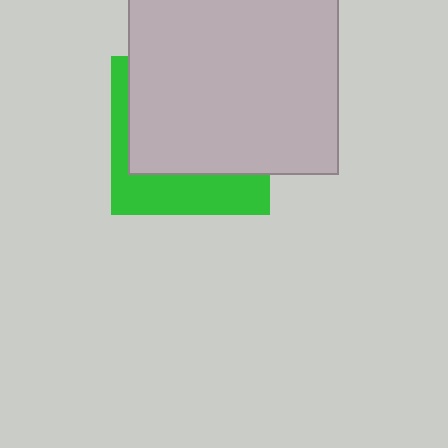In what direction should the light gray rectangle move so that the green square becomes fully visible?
The light gray rectangle should move up. That is the shortest direction to clear the overlap and leave the green square fully visible.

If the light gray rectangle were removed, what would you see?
You would see the complete green square.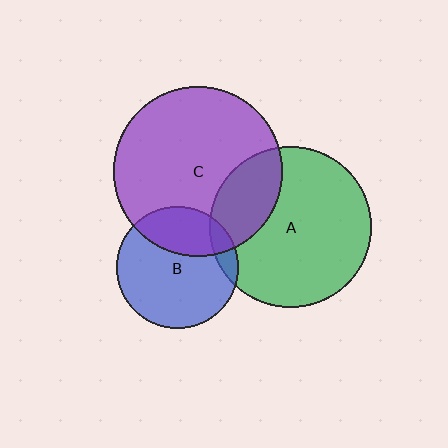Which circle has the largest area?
Circle C (purple).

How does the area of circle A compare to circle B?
Approximately 1.7 times.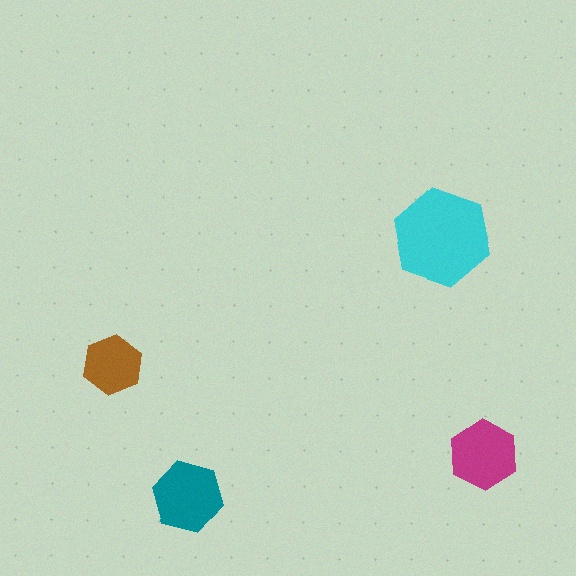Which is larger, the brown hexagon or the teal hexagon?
The teal one.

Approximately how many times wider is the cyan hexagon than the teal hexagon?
About 1.5 times wider.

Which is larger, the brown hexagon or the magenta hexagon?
The magenta one.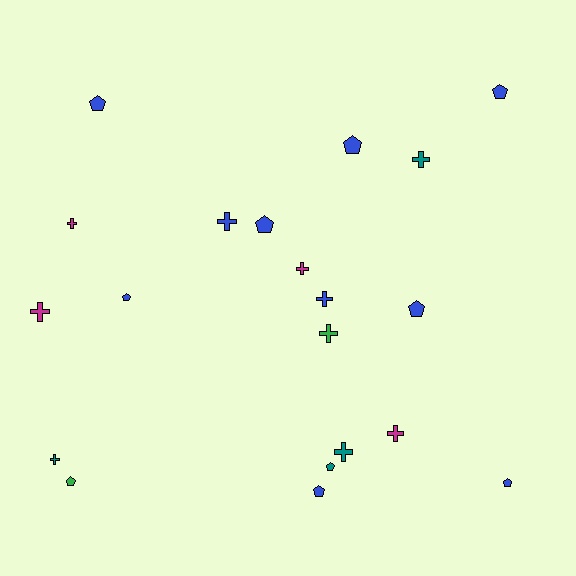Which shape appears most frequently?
Cross, with 10 objects.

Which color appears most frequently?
Blue, with 10 objects.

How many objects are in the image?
There are 20 objects.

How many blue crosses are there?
There are 2 blue crosses.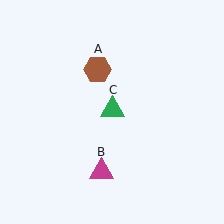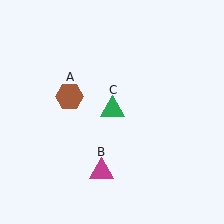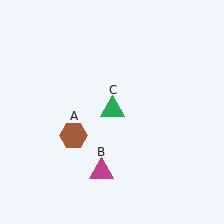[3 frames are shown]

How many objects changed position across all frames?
1 object changed position: brown hexagon (object A).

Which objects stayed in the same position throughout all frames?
Magenta triangle (object B) and green triangle (object C) remained stationary.